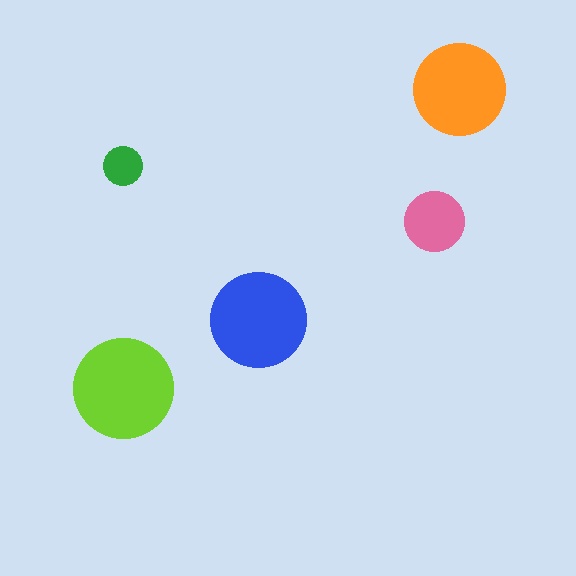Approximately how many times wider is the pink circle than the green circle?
About 1.5 times wider.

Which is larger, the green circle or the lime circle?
The lime one.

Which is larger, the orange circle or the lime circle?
The lime one.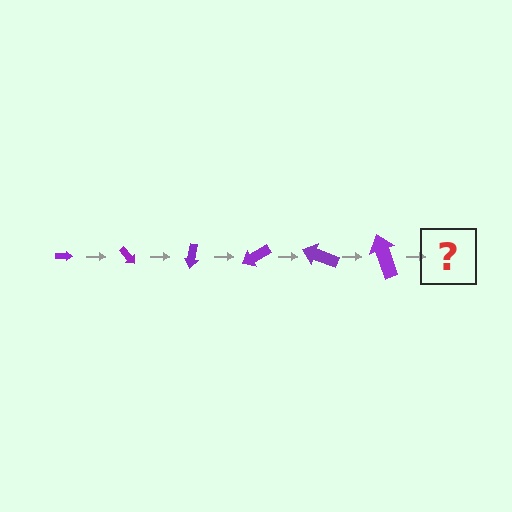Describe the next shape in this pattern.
It should be an arrow, larger than the previous one and rotated 300 degrees from the start.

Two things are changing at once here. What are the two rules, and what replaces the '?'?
The two rules are that the arrow grows larger each step and it rotates 50 degrees each step. The '?' should be an arrow, larger than the previous one and rotated 300 degrees from the start.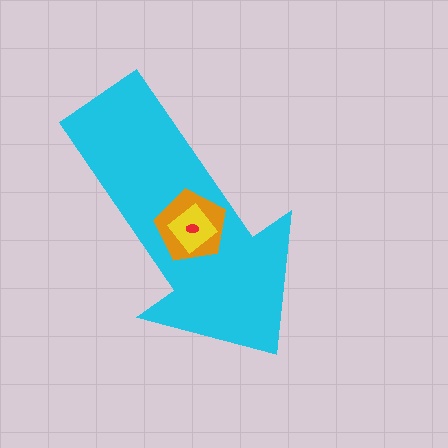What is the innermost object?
The red ellipse.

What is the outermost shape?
The cyan arrow.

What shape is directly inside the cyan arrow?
The orange pentagon.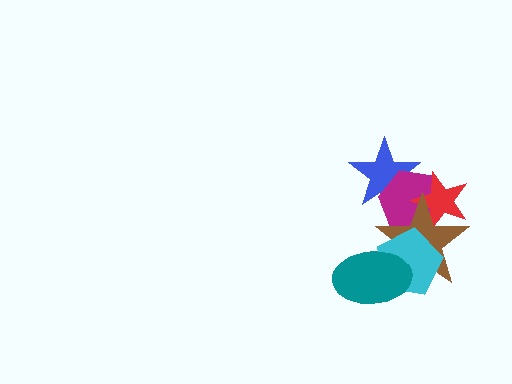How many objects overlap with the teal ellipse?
2 objects overlap with the teal ellipse.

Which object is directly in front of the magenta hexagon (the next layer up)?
The red star is directly in front of the magenta hexagon.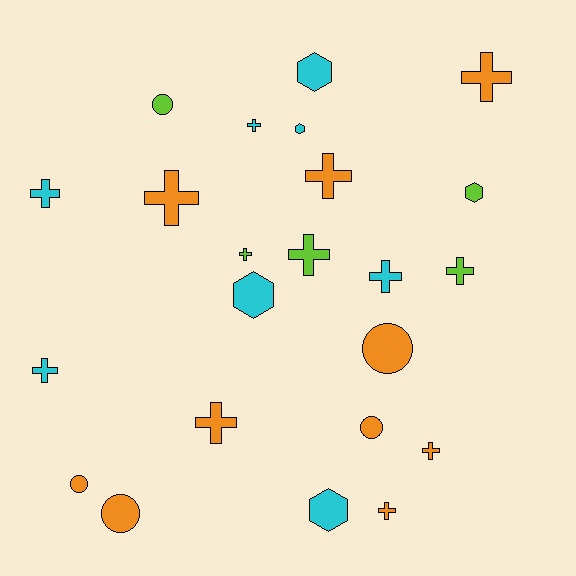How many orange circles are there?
There are 4 orange circles.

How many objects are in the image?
There are 23 objects.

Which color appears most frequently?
Orange, with 10 objects.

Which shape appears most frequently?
Cross, with 13 objects.